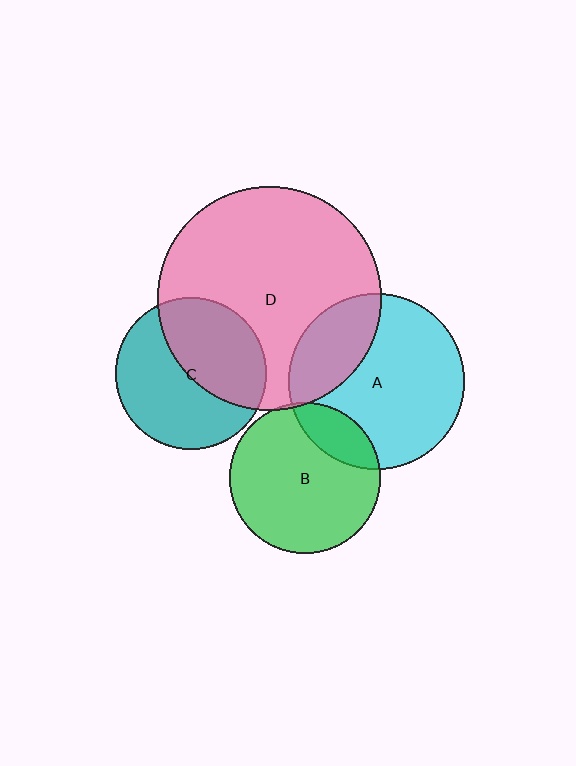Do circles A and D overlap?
Yes.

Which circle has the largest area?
Circle D (pink).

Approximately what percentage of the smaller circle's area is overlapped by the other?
Approximately 25%.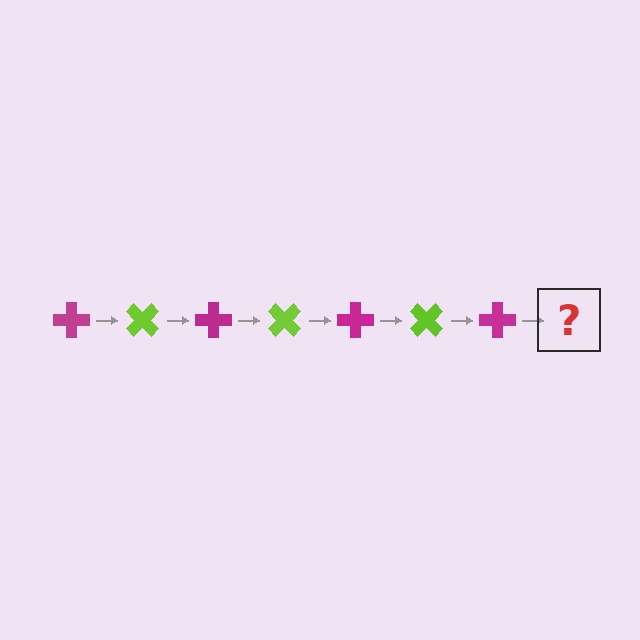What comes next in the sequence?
The next element should be a lime cross, rotated 315 degrees from the start.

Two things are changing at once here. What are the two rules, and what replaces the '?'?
The two rules are that it rotates 45 degrees each step and the color cycles through magenta and lime. The '?' should be a lime cross, rotated 315 degrees from the start.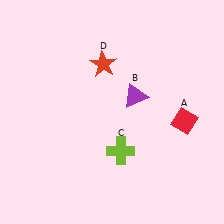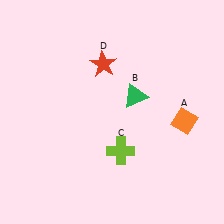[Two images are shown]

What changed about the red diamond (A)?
In Image 1, A is red. In Image 2, it changed to orange.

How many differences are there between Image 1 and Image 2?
There are 2 differences between the two images.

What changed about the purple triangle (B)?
In Image 1, B is purple. In Image 2, it changed to green.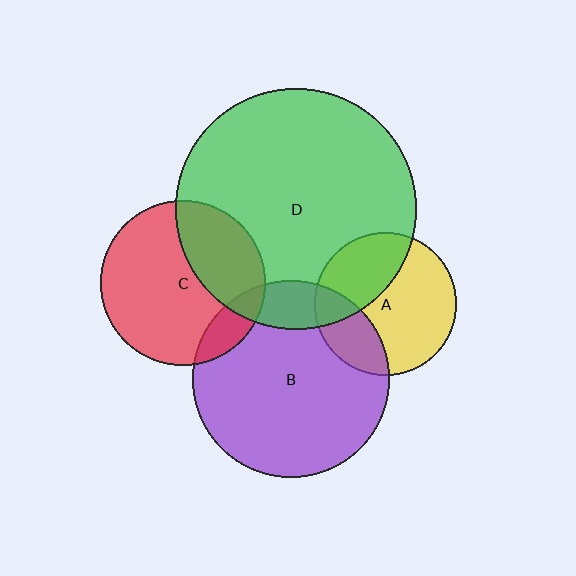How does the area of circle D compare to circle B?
Approximately 1.5 times.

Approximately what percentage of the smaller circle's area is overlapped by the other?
Approximately 30%.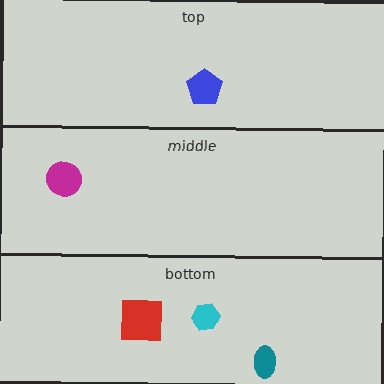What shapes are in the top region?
The blue pentagon.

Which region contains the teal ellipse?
The bottom region.